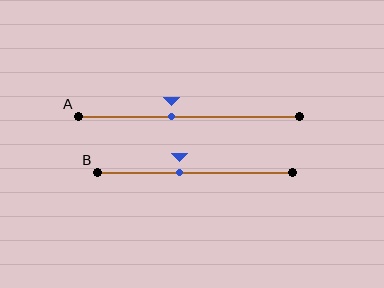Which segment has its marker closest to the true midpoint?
Segment A has its marker closest to the true midpoint.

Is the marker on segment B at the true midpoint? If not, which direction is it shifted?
No, the marker on segment B is shifted to the left by about 8% of the segment length.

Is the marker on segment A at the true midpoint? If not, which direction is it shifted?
No, the marker on segment A is shifted to the left by about 8% of the segment length.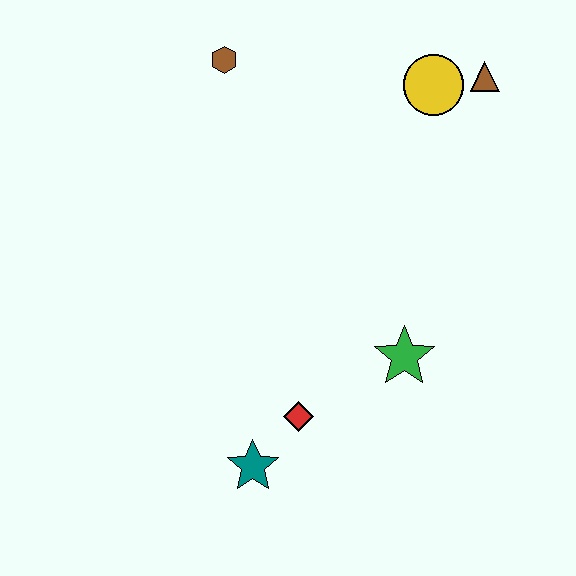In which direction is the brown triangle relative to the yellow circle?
The brown triangle is to the right of the yellow circle.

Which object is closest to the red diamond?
The teal star is closest to the red diamond.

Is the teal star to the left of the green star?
Yes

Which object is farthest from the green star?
The brown hexagon is farthest from the green star.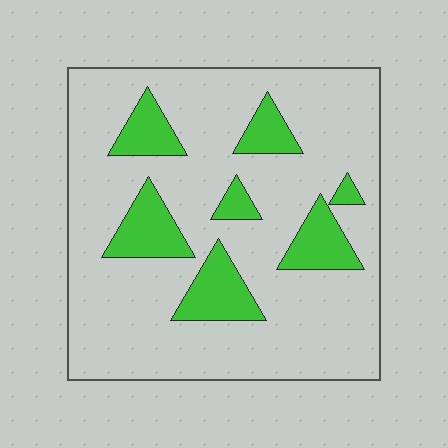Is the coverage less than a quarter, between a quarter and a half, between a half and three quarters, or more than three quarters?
Less than a quarter.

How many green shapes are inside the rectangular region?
7.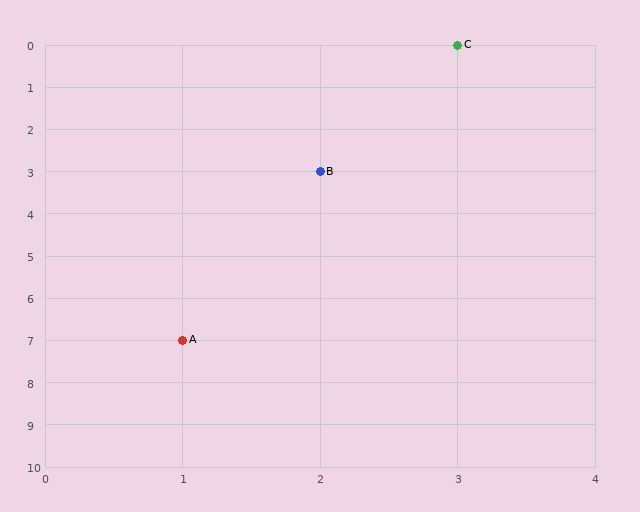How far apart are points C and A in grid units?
Points C and A are 2 columns and 7 rows apart (about 7.3 grid units diagonally).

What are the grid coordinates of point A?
Point A is at grid coordinates (1, 7).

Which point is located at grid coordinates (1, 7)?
Point A is at (1, 7).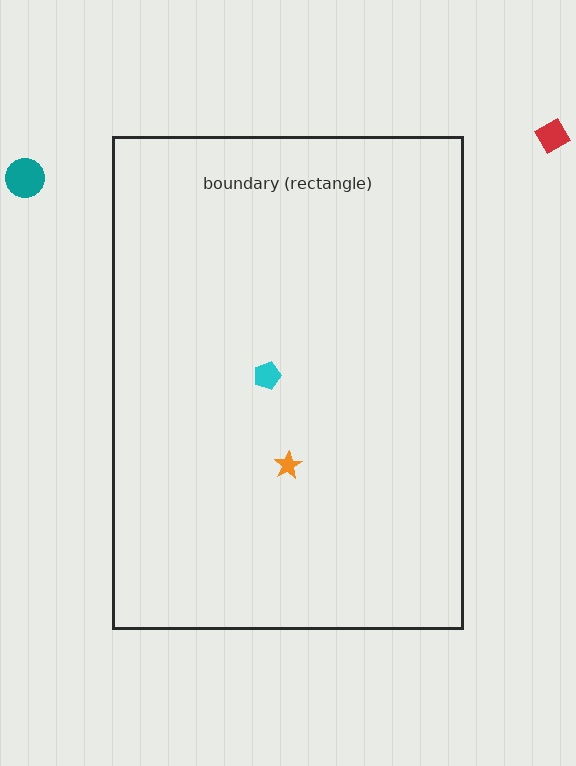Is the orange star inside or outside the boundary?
Inside.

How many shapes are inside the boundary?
2 inside, 2 outside.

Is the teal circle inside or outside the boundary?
Outside.